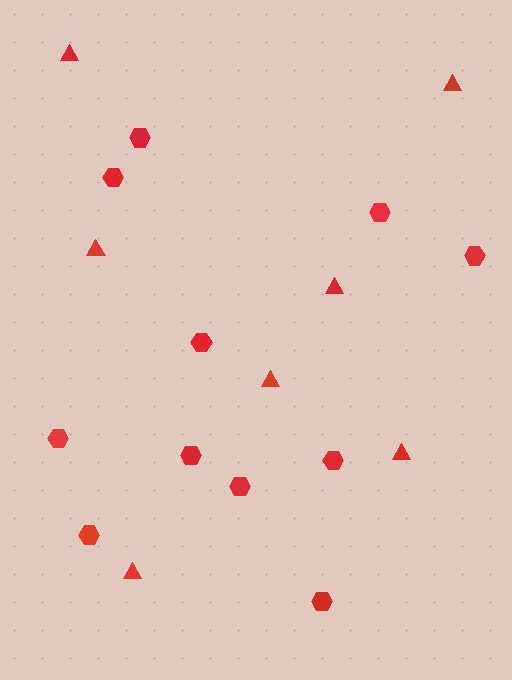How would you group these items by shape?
There are 2 groups: one group of hexagons (11) and one group of triangles (7).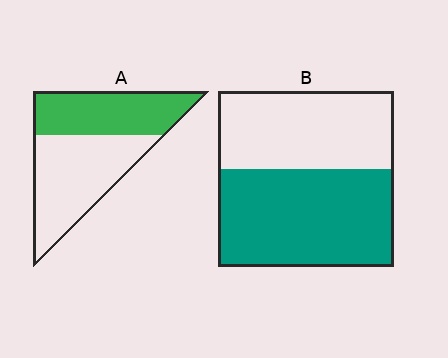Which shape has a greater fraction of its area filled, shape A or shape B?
Shape B.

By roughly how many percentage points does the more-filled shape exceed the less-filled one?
By roughly 10 percentage points (B over A).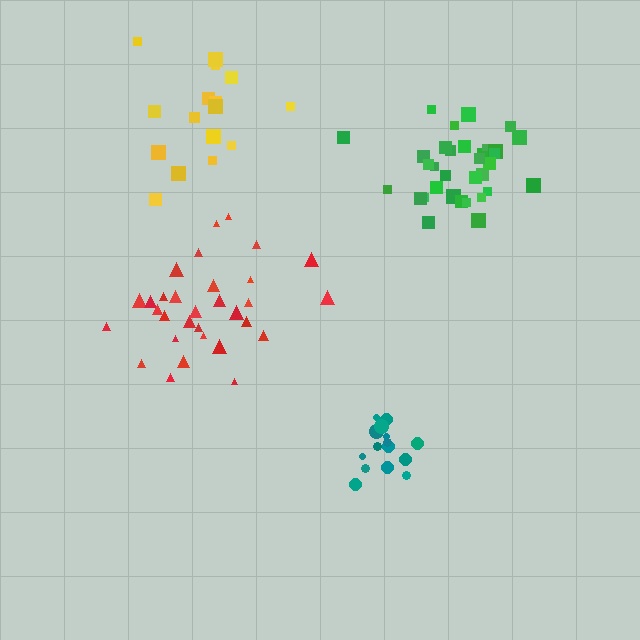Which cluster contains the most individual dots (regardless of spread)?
Green (34).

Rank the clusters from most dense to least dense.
teal, green, red, yellow.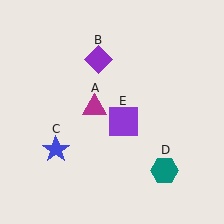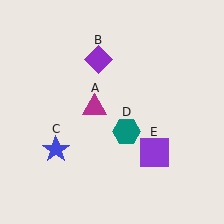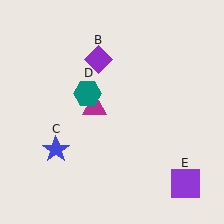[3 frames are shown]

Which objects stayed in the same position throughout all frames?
Magenta triangle (object A) and purple diamond (object B) and blue star (object C) remained stationary.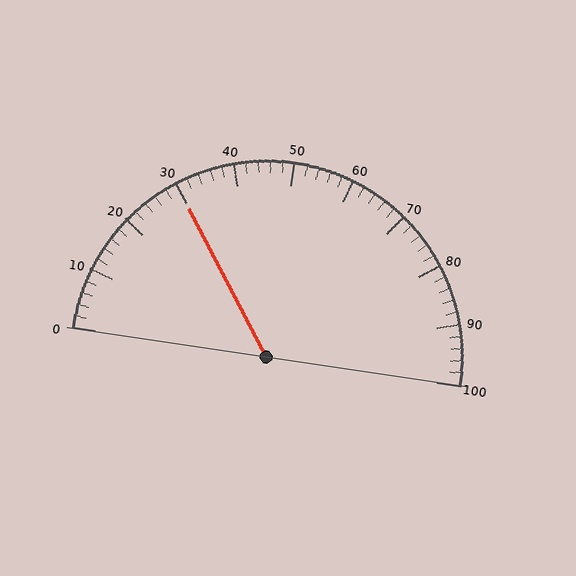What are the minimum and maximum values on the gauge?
The gauge ranges from 0 to 100.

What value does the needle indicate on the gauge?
The needle indicates approximately 30.